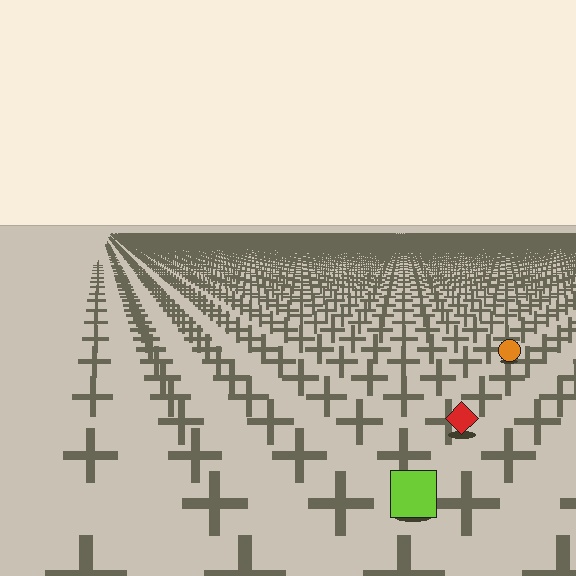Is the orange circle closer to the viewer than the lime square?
No. The lime square is closer — you can tell from the texture gradient: the ground texture is coarser near it.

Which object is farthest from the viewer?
The orange circle is farthest from the viewer. It appears smaller and the ground texture around it is denser.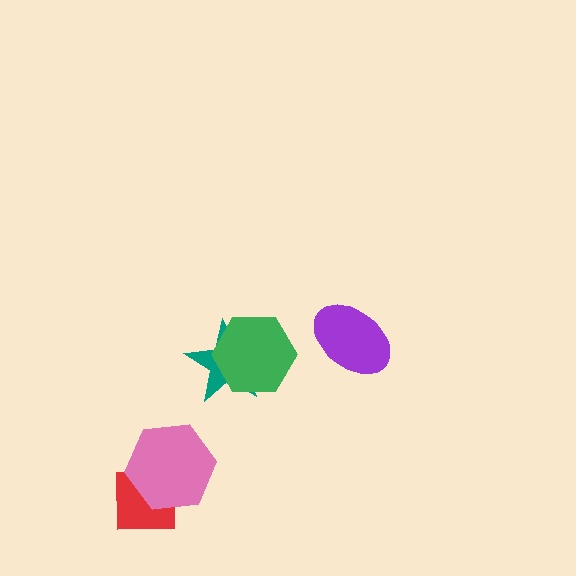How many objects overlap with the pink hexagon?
1 object overlaps with the pink hexagon.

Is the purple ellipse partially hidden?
No, no other shape covers it.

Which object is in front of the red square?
The pink hexagon is in front of the red square.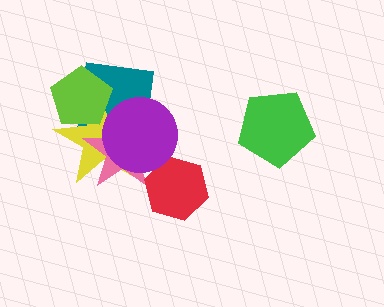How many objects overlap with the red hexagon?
1 object overlaps with the red hexagon.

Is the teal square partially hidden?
Yes, it is partially covered by another shape.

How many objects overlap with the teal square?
4 objects overlap with the teal square.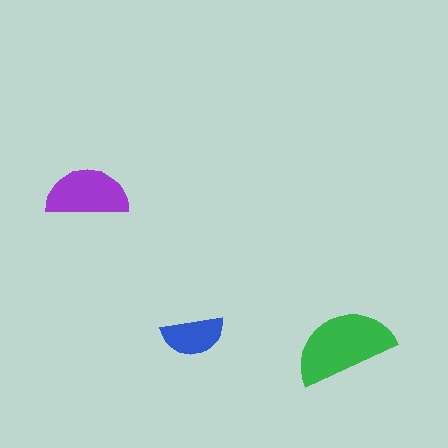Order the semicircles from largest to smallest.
the green one, the purple one, the blue one.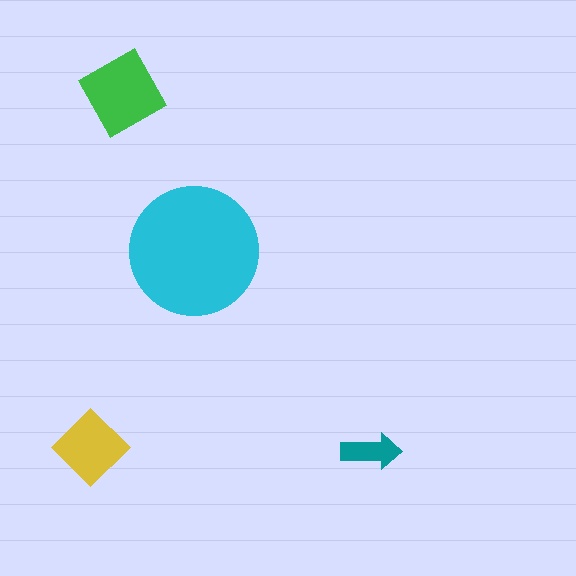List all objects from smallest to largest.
The teal arrow, the yellow diamond, the green square, the cyan circle.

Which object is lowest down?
The teal arrow is bottommost.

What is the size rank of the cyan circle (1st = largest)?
1st.